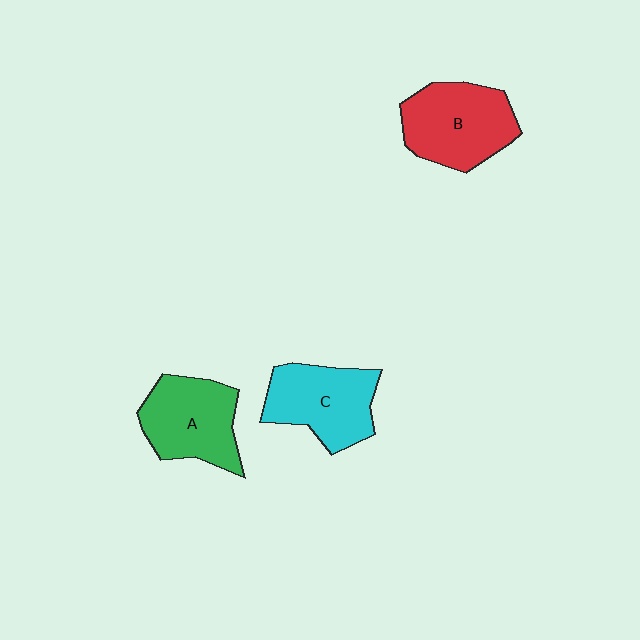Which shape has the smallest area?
Shape A (green).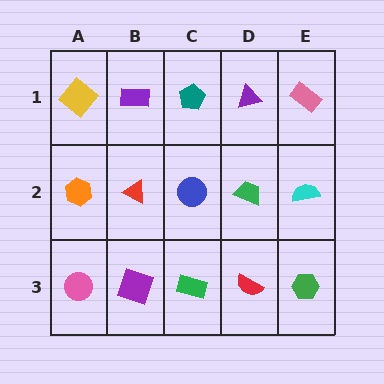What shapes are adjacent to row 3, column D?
A green trapezoid (row 2, column D), a green rectangle (row 3, column C), a green hexagon (row 3, column E).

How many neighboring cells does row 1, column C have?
3.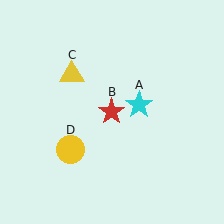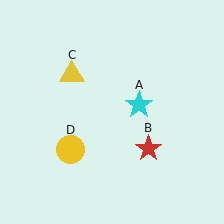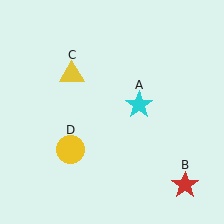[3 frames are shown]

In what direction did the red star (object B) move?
The red star (object B) moved down and to the right.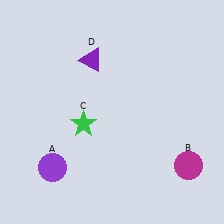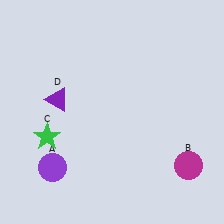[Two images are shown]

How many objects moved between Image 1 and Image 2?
2 objects moved between the two images.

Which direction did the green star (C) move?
The green star (C) moved left.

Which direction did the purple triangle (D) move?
The purple triangle (D) moved down.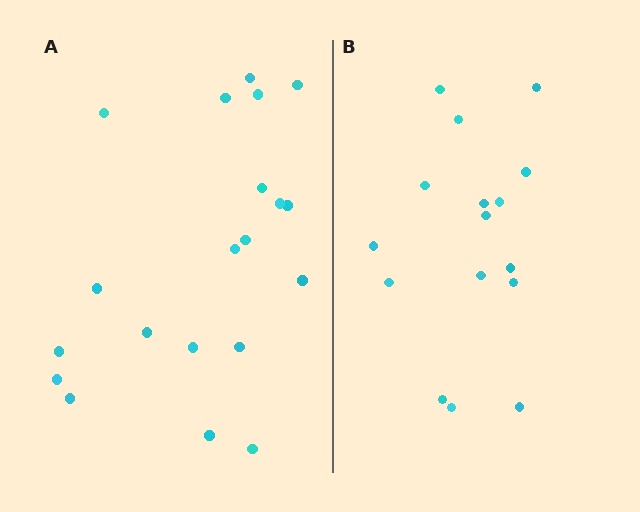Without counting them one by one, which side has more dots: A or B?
Region A (the left region) has more dots.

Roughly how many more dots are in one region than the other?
Region A has about 4 more dots than region B.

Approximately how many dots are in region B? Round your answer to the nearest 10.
About 20 dots. (The exact count is 16, which rounds to 20.)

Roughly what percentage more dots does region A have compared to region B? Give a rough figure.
About 25% more.